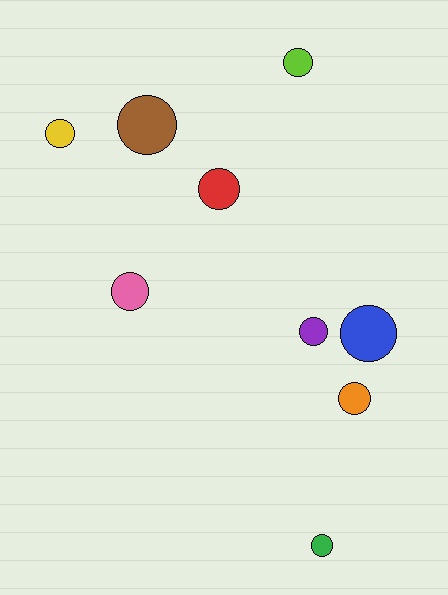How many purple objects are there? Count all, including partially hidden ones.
There is 1 purple object.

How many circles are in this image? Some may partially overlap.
There are 9 circles.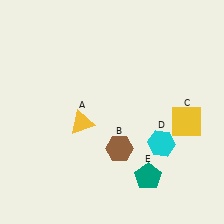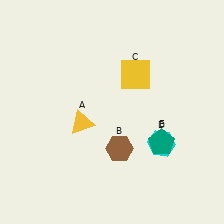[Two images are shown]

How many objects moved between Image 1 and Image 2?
2 objects moved between the two images.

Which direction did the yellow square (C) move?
The yellow square (C) moved left.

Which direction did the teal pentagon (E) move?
The teal pentagon (E) moved up.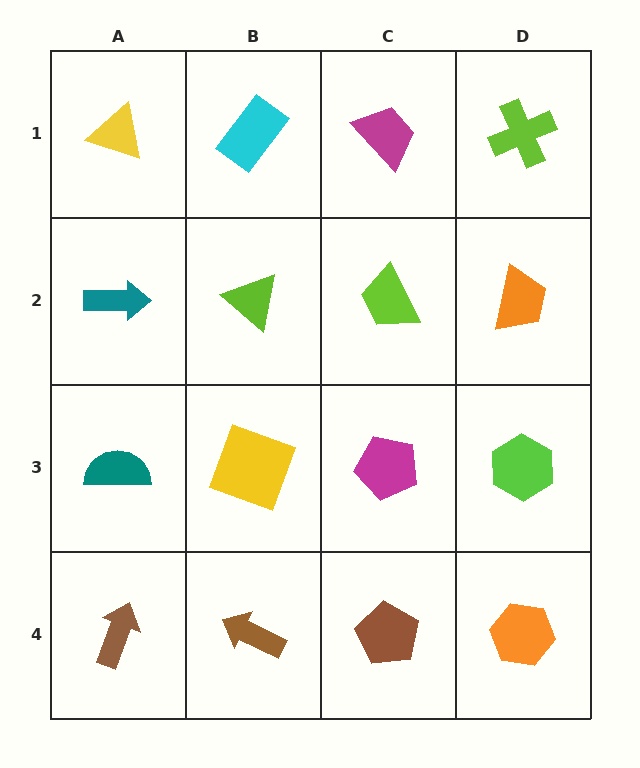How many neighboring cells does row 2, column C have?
4.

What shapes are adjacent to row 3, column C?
A lime trapezoid (row 2, column C), a brown pentagon (row 4, column C), a yellow square (row 3, column B), a lime hexagon (row 3, column D).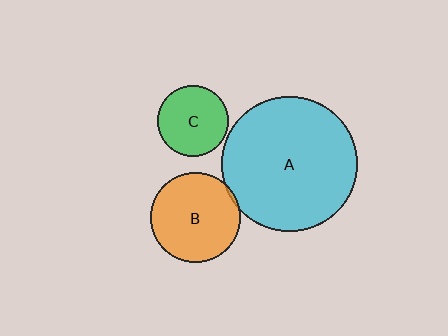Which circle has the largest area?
Circle A (cyan).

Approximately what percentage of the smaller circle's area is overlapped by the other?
Approximately 5%.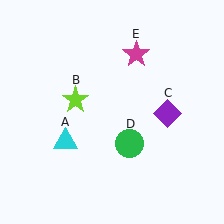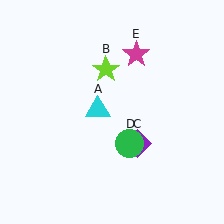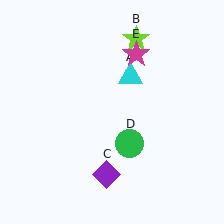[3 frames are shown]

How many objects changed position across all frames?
3 objects changed position: cyan triangle (object A), lime star (object B), purple diamond (object C).